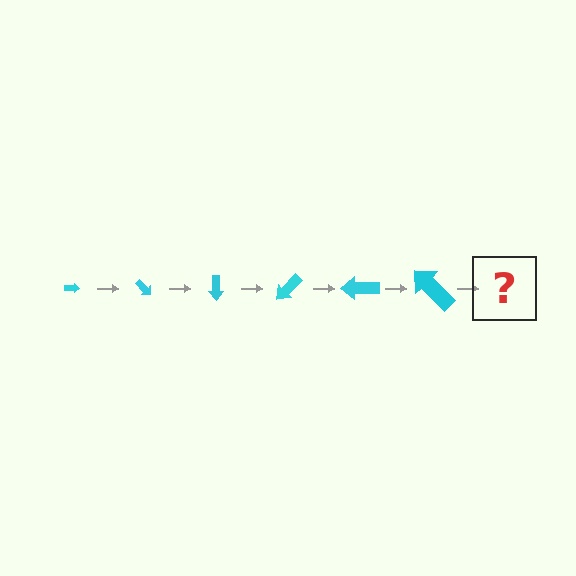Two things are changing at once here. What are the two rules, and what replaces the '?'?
The two rules are that the arrow grows larger each step and it rotates 45 degrees each step. The '?' should be an arrow, larger than the previous one and rotated 270 degrees from the start.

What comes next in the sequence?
The next element should be an arrow, larger than the previous one and rotated 270 degrees from the start.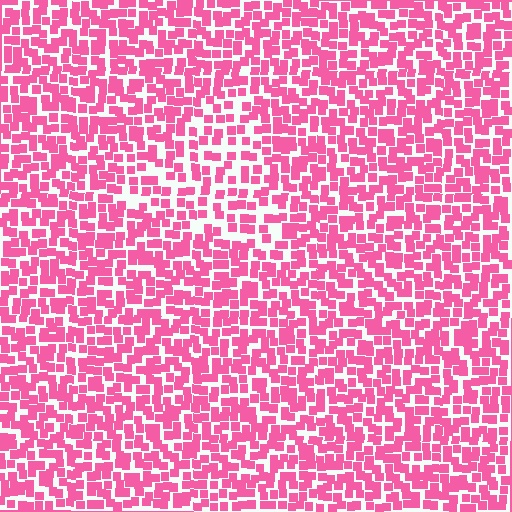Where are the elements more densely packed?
The elements are more densely packed outside the triangle boundary.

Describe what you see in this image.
The image contains small pink elements arranged at two different densities. A triangle-shaped region is visible where the elements are less densely packed than the surrounding area.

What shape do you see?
I see a triangle.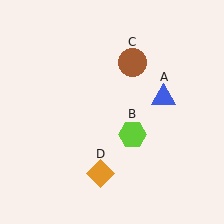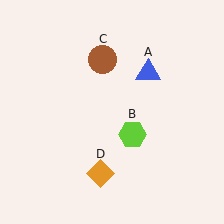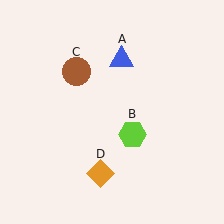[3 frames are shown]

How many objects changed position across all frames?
2 objects changed position: blue triangle (object A), brown circle (object C).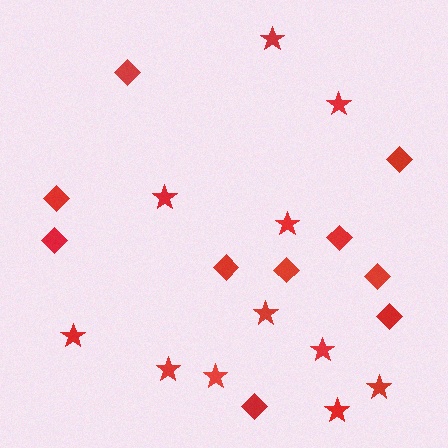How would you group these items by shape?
There are 2 groups: one group of stars (11) and one group of diamonds (10).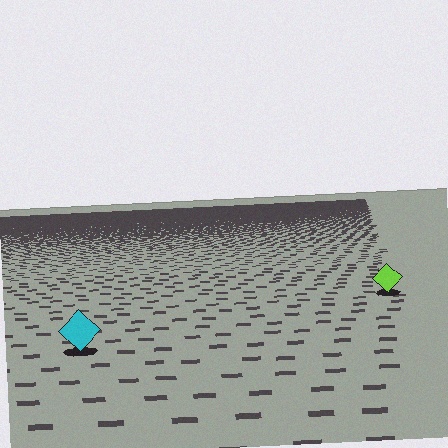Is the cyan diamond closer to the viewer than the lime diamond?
Yes. The cyan diamond is closer — you can tell from the texture gradient: the ground texture is coarser near it.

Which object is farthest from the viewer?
The lime diamond is farthest from the viewer. It appears smaller and the ground texture around it is denser.